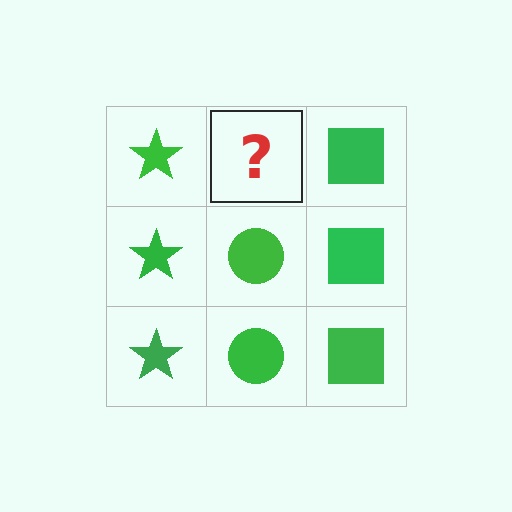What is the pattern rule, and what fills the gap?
The rule is that each column has a consistent shape. The gap should be filled with a green circle.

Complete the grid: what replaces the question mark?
The question mark should be replaced with a green circle.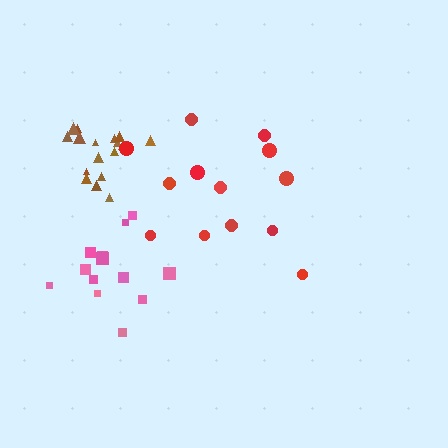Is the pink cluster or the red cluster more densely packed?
Pink.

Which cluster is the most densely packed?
Brown.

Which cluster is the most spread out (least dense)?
Red.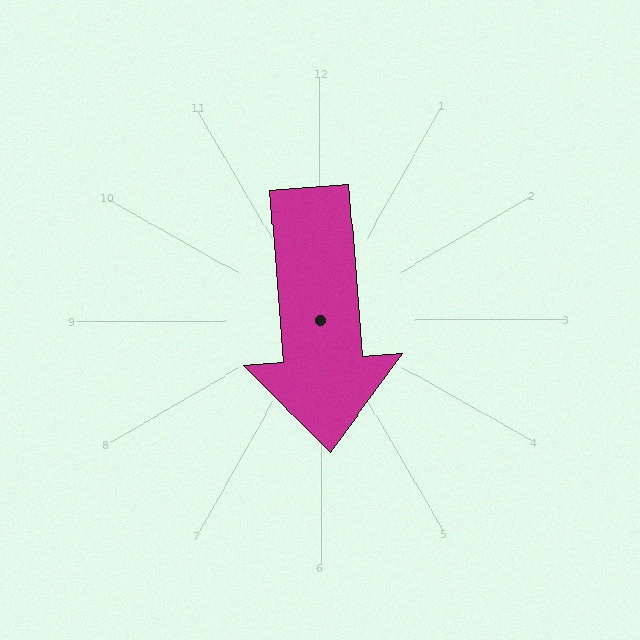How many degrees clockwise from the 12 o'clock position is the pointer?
Approximately 176 degrees.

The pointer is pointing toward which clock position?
Roughly 6 o'clock.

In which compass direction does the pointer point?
South.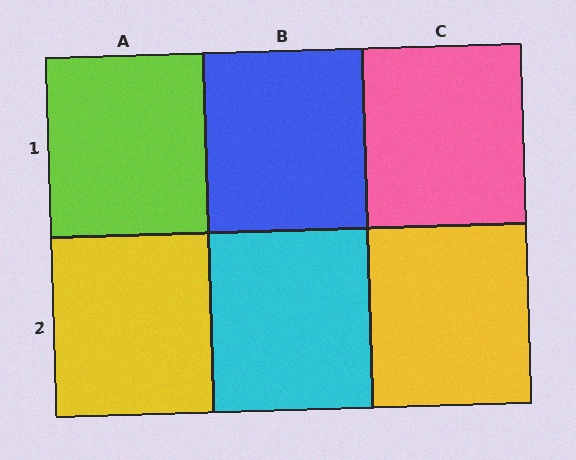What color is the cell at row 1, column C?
Pink.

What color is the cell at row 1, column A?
Lime.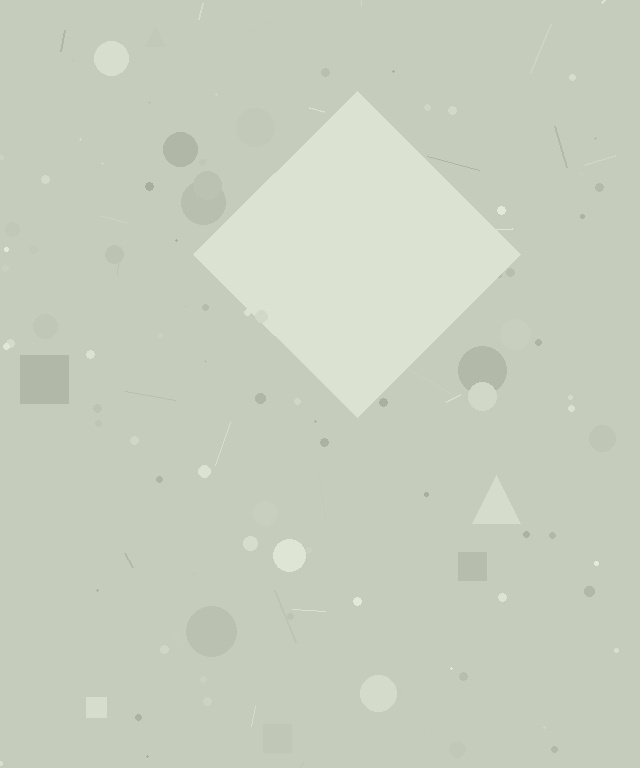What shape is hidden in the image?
A diamond is hidden in the image.